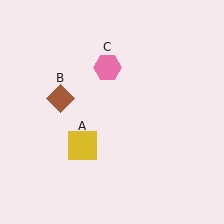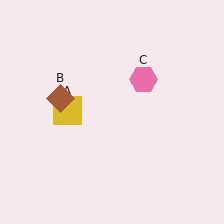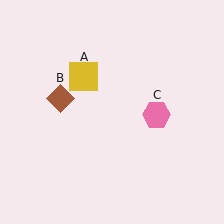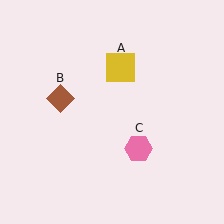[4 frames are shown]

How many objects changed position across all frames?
2 objects changed position: yellow square (object A), pink hexagon (object C).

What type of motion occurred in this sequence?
The yellow square (object A), pink hexagon (object C) rotated clockwise around the center of the scene.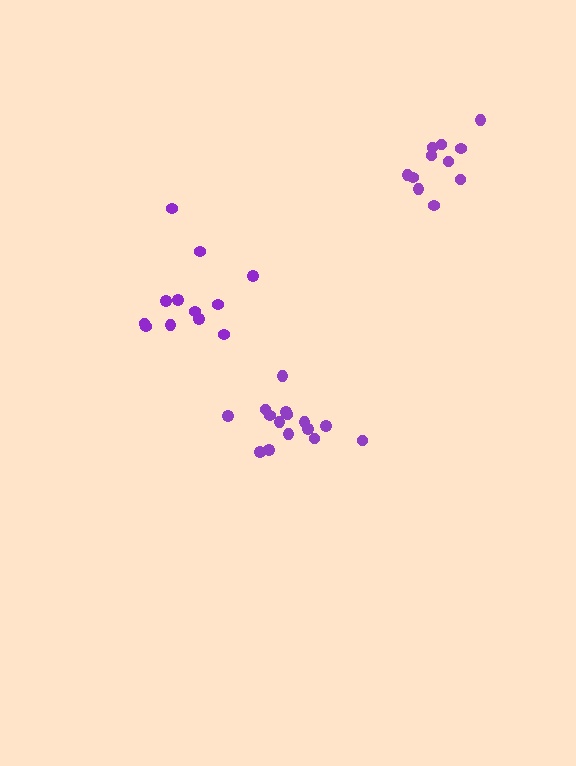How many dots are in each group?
Group 1: 15 dots, Group 2: 12 dots, Group 3: 11 dots (38 total).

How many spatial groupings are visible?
There are 3 spatial groupings.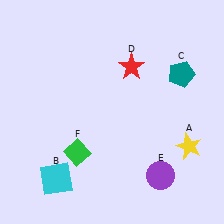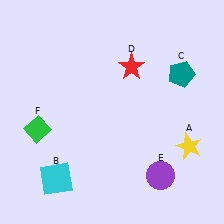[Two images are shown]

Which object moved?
The green diamond (F) moved left.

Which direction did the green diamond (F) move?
The green diamond (F) moved left.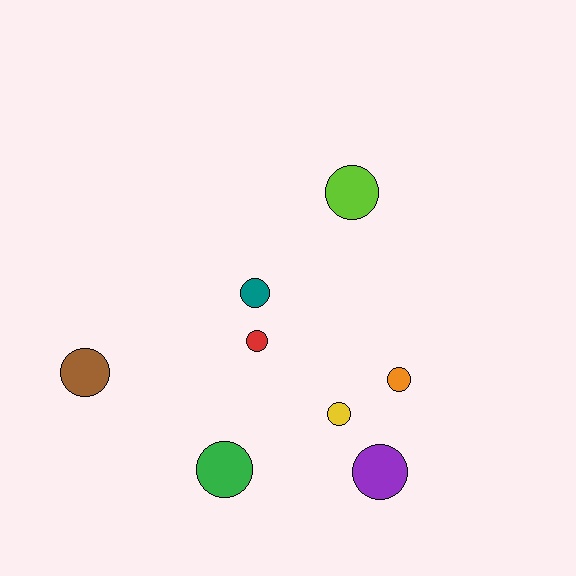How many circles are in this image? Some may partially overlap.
There are 8 circles.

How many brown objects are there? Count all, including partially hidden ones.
There is 1 brown object.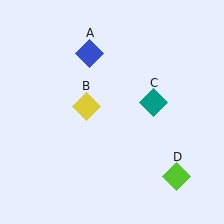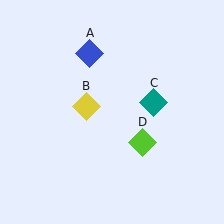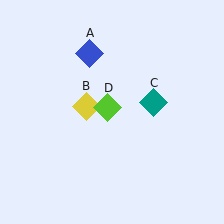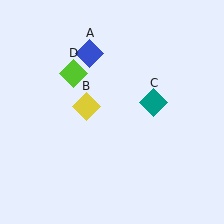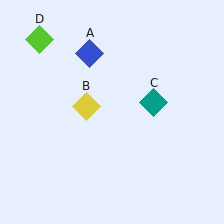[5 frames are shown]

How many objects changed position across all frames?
1 object changed position: lime diamond (object D).